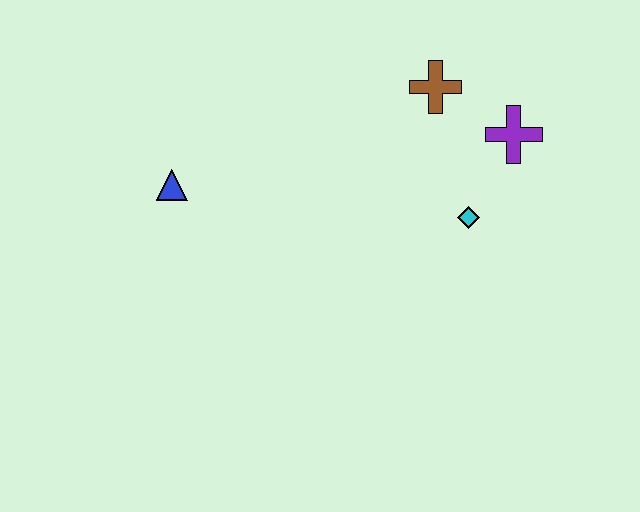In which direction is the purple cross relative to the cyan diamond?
The purple cross is above the cyan diamond.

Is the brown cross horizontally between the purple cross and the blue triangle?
Yes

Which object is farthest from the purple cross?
The blue triangle is farthest from the purple cross.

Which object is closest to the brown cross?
The purple cross is closest to the brown cross.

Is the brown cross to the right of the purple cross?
No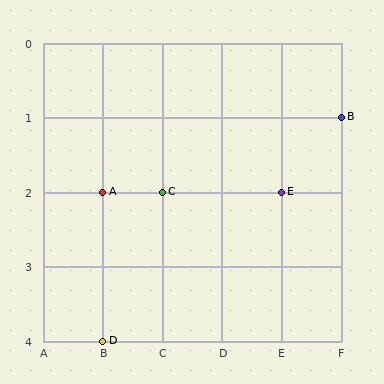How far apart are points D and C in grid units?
Points D and C are 1 column and 2 rows apart (about 2.2 grid units diagonally).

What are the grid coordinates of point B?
Point B is at grid coordinates (F, 1).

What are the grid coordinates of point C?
Point C is at grid coordinates (C, 2).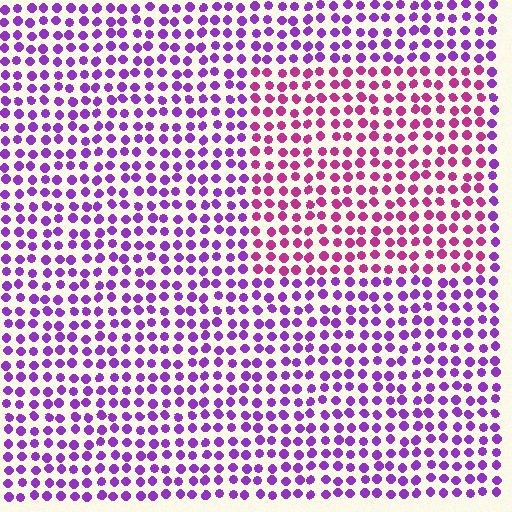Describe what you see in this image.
The image is filled with small purple elements in a uniform arrangement. A rectangle-shaped region is visible where the elements are tinted to a slightly different hue, forming a subtle color boundary.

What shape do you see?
I see a rectangle.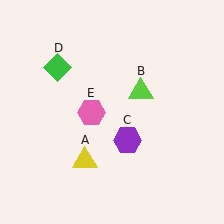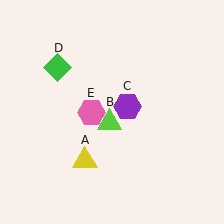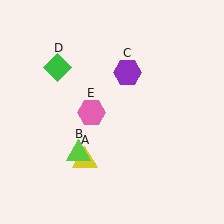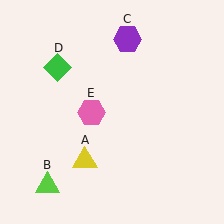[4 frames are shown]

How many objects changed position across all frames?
2 objects changed position: lime triangle (object B), purple hexagon (object C).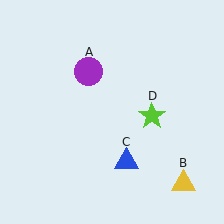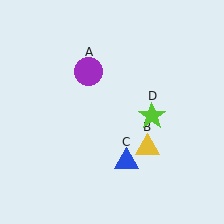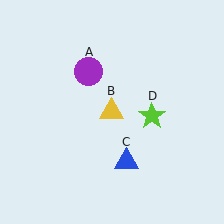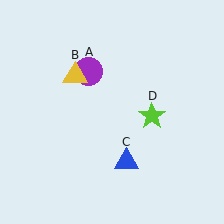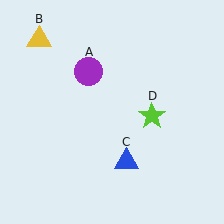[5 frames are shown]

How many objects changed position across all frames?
1 object changed position: yellow triangle (object B).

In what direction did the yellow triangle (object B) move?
The yellow triangle (object B) moved up and to the left.